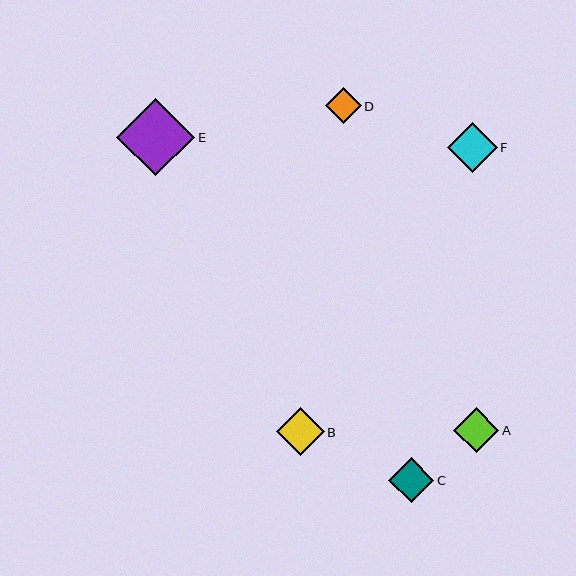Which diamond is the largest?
Diamond E is the largest with a size of approximately 78 pixels.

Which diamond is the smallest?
Diamond D is the smallest with a size of approximately 36 pixels.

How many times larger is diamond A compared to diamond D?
Diamond A is approximately 1.3 times the size of diamond D.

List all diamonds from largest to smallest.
From largest to smallest: E, F, B, A, C, D.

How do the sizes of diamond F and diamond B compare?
Diamond F and diamond B are approximately the same size.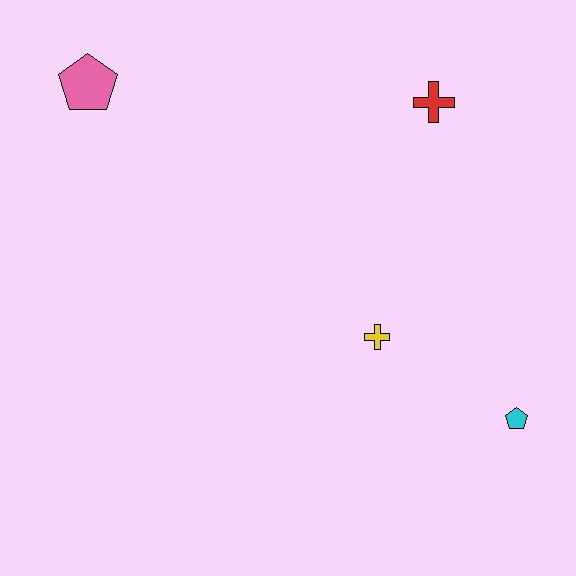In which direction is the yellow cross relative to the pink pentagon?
The yellow cross is to the right of the pink pentagon.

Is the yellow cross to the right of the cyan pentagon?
No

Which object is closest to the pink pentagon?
The red cross is closest to the pink pentagon.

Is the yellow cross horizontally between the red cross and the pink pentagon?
Yes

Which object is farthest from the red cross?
The pink pentagon is farthest from the red cross.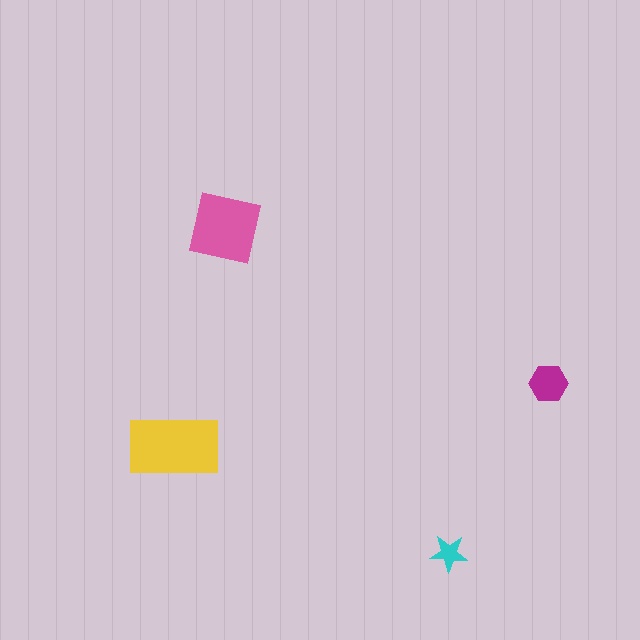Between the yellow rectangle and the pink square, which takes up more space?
The yellow rectangle.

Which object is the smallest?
The cyan star.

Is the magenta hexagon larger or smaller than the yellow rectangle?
Smaller.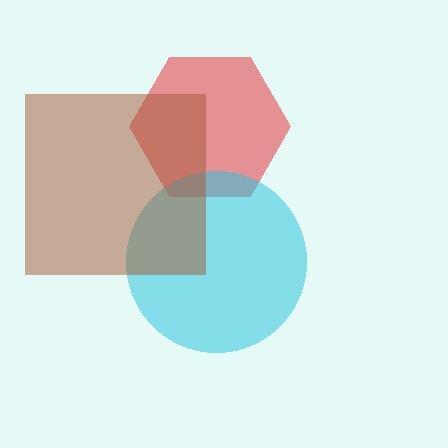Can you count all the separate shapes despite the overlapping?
Yes, there are 3 separate shapes.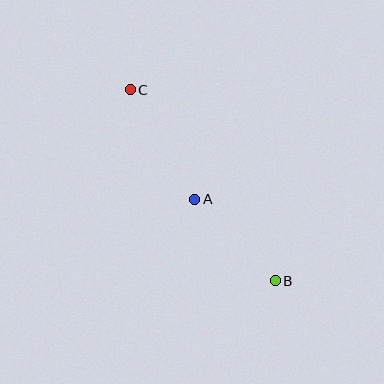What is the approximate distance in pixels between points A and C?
The distance between A and C is approximately 127 pixels.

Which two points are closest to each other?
Points A and B are closest to each other.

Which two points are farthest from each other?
Points B and C are farthest from each other.